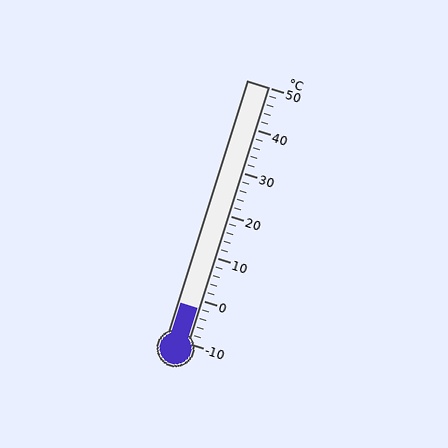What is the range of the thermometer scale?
The thermometer scale ranges from -10°C to 50°C.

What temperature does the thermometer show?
The thermometer shows approximately -2°C.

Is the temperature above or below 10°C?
The temperature is below 10°C.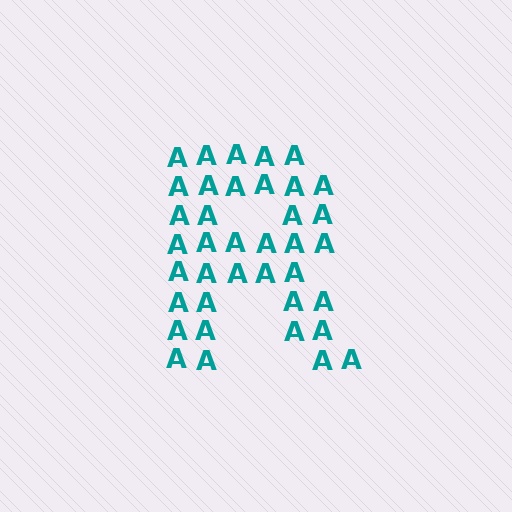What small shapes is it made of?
It is made of small letter A's.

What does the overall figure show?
The overall figure shows the letter R.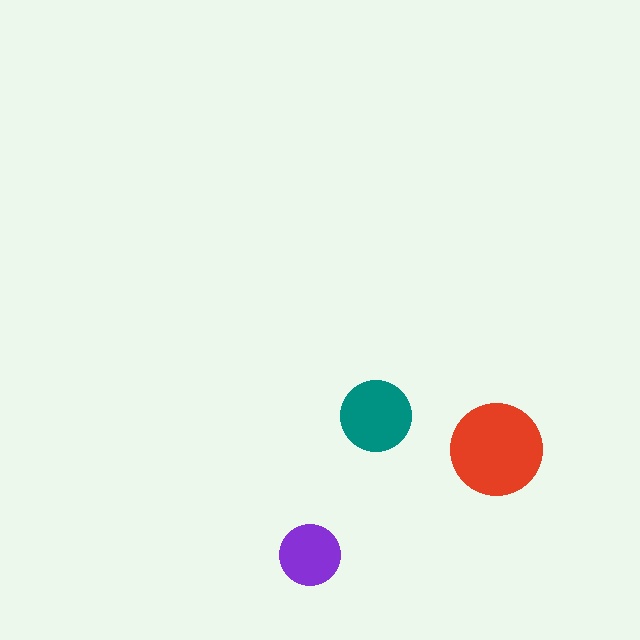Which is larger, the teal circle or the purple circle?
The teal one.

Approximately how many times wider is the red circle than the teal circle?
About 1.5 times wider.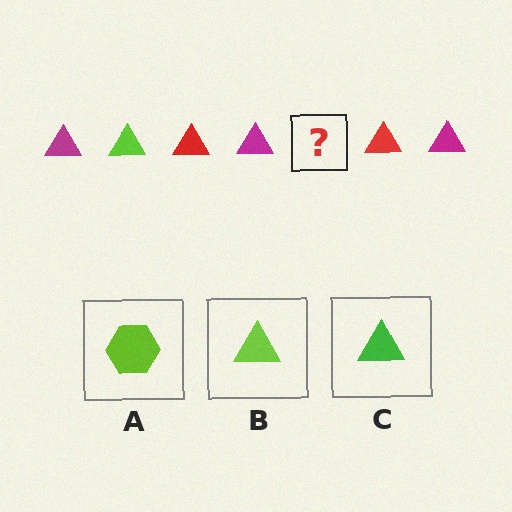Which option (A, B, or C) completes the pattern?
B.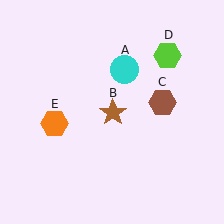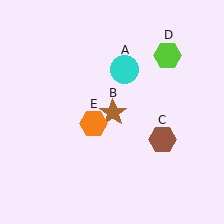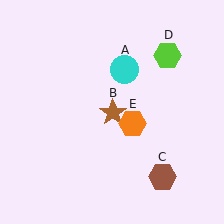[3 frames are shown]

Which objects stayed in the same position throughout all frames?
Cyan circle (object A) and brown star (object B) and lime hexagon (object D) remained stationary.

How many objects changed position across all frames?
2 objects changed position: brown hexagon (object C), orange hexagon (object E).